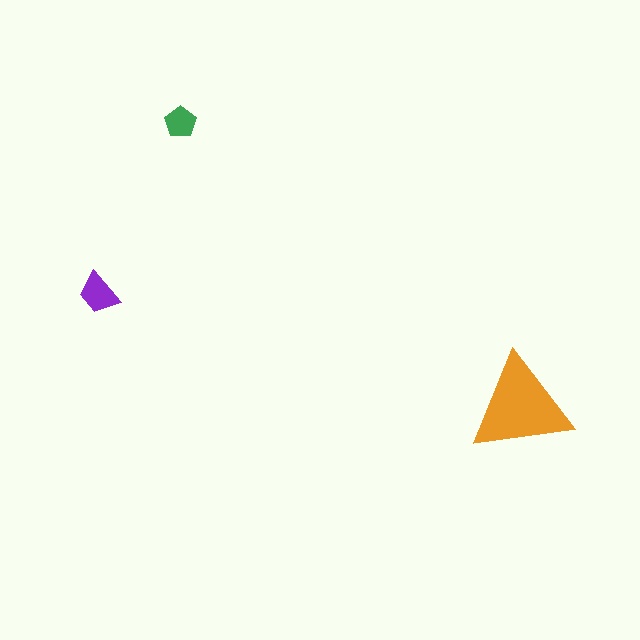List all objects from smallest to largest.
The green pentagon, the purple trapezoid, the orange triangle.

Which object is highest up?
The green pentagon is topmost.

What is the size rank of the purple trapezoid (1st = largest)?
2nd.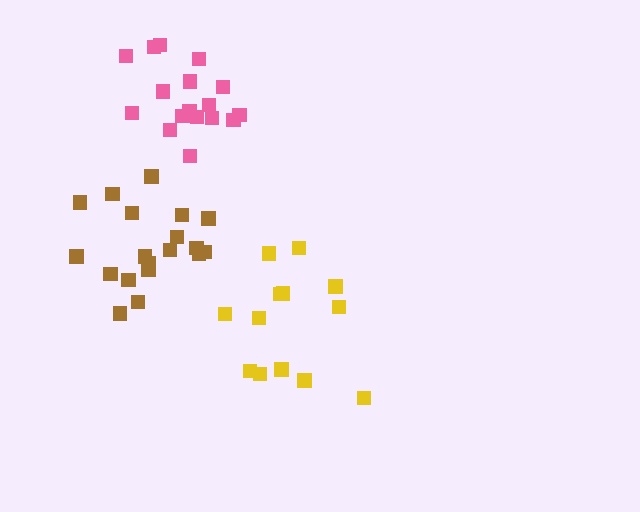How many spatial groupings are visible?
There are 3 spatial groupings.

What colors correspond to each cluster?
The clusters are colored: brown, pink, yellow.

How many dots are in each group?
Group 1: 19 dots, Group 2: 17 dots, Group 3: 13 dots (49 total).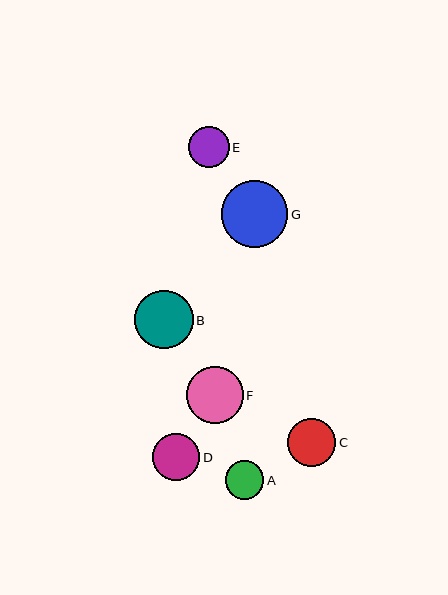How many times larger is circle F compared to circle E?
Circle F is approximately 1.4 times the size of circle E.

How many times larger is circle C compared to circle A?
Circle C is approximately 1.3 times the size of circle A.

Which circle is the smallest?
Circle A is the smallest with a size of approximately 38 pixels.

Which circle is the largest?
Circle G is the largest with a size of approximately 66 pixels.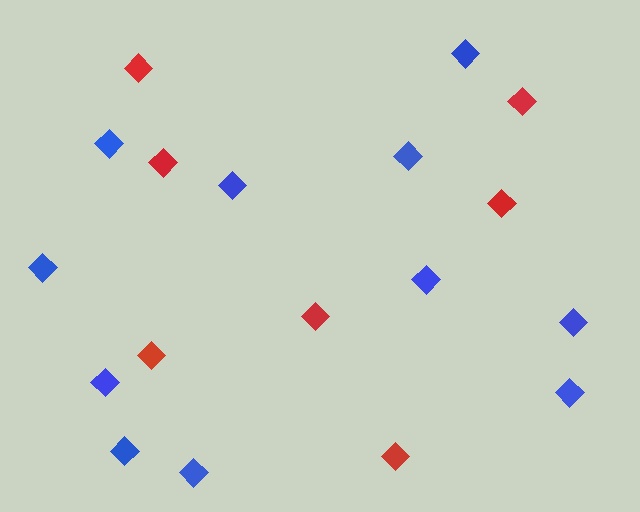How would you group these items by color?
There are 2 groups: one group of blue diamonds (11) and one group of red diamonds (7).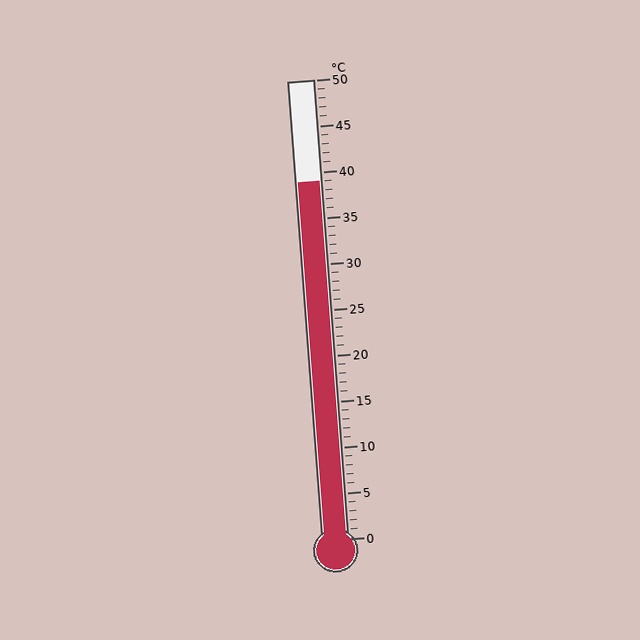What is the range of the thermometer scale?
The thermometer scale ranges from 0°C to 50°C.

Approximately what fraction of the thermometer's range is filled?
The thermometer is filled to approximately 80% of its range.